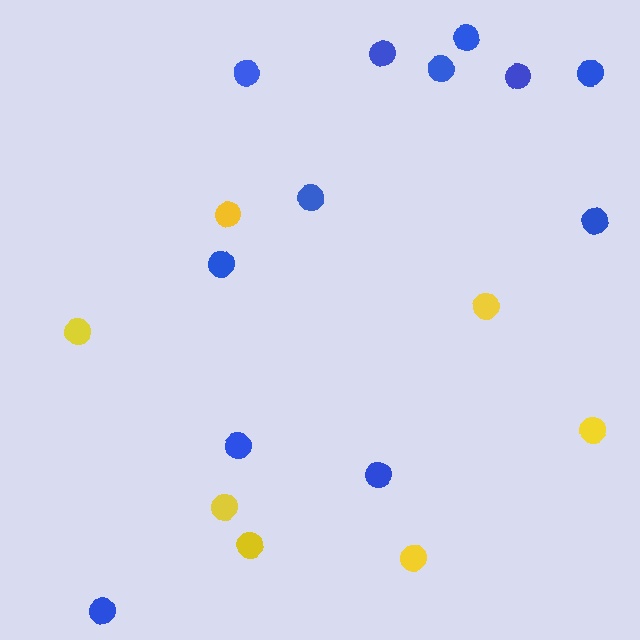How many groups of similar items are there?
There are 2 groups: one group of blue circles (12) and one group of yellow circles (7).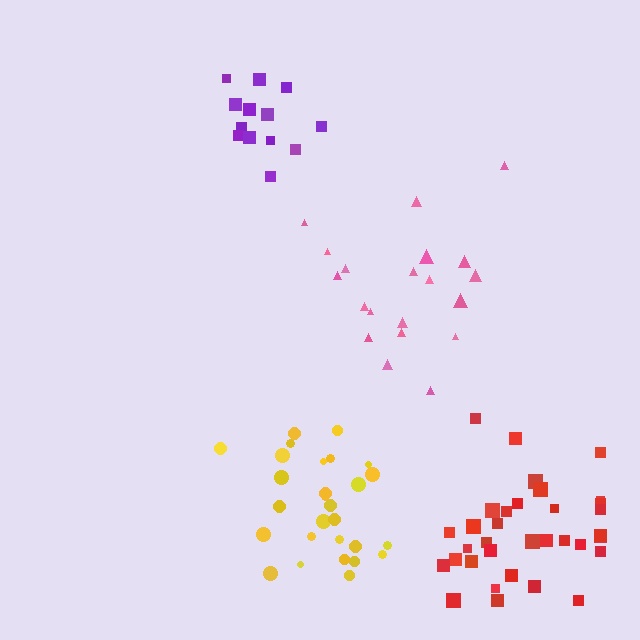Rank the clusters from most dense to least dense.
purple, yellow, red, pink.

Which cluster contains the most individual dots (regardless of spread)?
Red (34).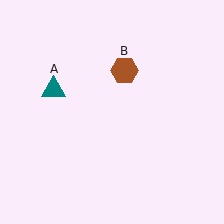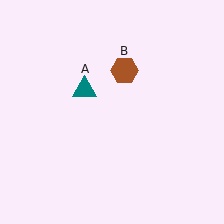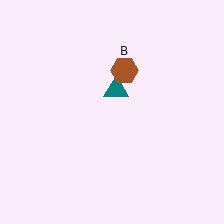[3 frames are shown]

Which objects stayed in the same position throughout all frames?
Brown hexagon (object B) remained stationary.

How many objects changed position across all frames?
1 object changed position: teal triangle (object A).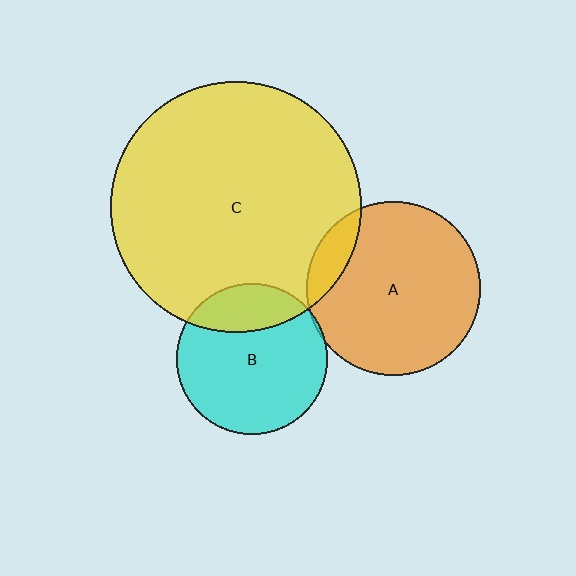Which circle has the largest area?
Circle C (yellow).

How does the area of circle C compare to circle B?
Approximately 2.8 times.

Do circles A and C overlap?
Yes.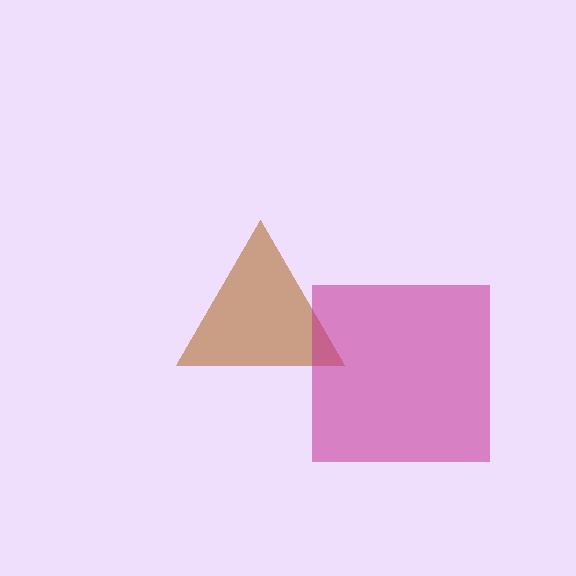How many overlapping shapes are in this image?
There are 2 overlapping shapes in the image.